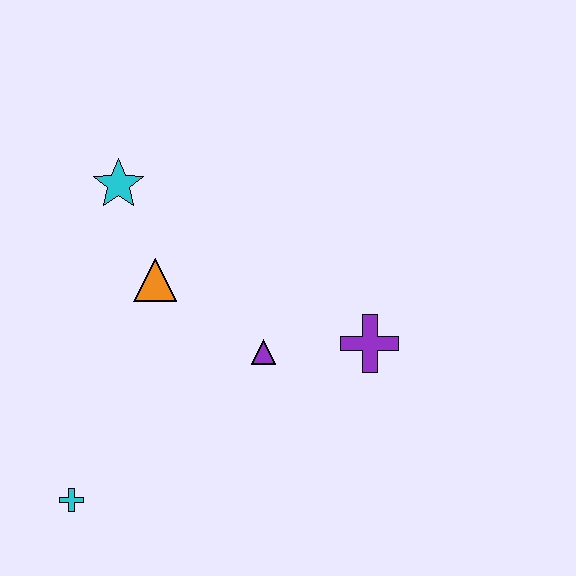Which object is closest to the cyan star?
The orange triangle is closest to the cyan star.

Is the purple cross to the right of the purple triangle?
Yes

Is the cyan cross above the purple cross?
No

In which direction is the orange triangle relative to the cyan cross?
The orange triangle is above the cyan cross.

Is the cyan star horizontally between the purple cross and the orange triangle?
No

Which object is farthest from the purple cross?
The cyan cross is farthest from the purple cross.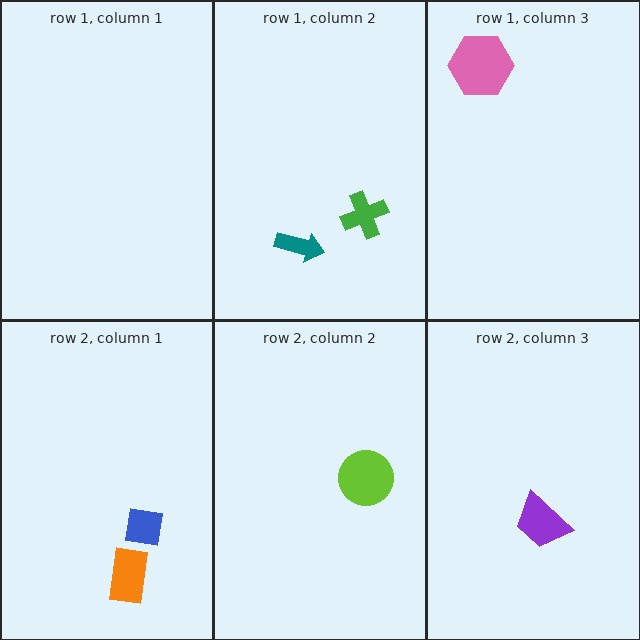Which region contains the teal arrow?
The row 1, column 2 region.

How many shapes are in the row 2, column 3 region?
1.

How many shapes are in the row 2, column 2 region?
1.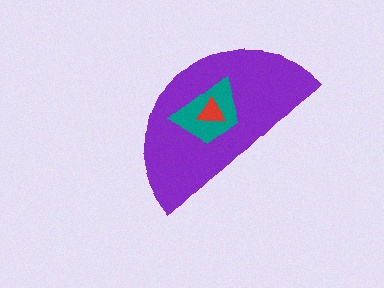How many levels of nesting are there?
3.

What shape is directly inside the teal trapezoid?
The red triangle.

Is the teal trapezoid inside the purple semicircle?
Yes.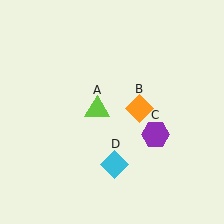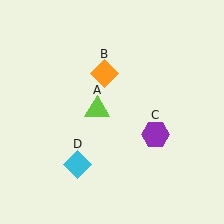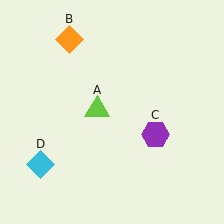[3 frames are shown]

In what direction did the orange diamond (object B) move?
The orange diamond (object B) moved up and to the left.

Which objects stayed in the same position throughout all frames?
Lime triangle (object A) and purple hexagon (object C) remained stationary.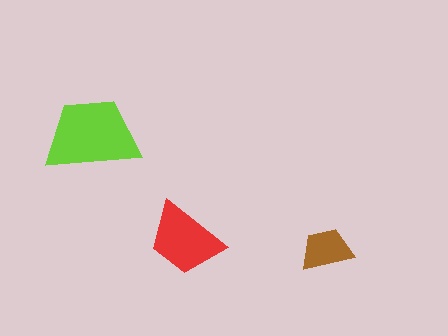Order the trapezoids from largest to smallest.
the lime one, the red one, the brown one.